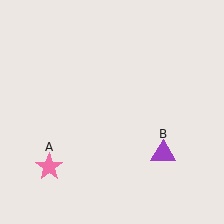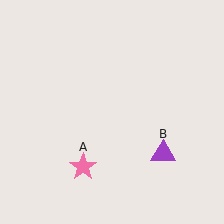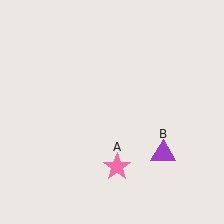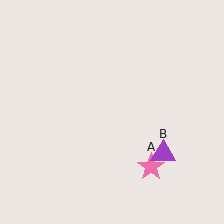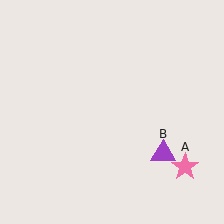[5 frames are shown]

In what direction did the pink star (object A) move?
The pink star (object A) moved right.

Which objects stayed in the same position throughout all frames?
Purple triangle (object B) remained stationary.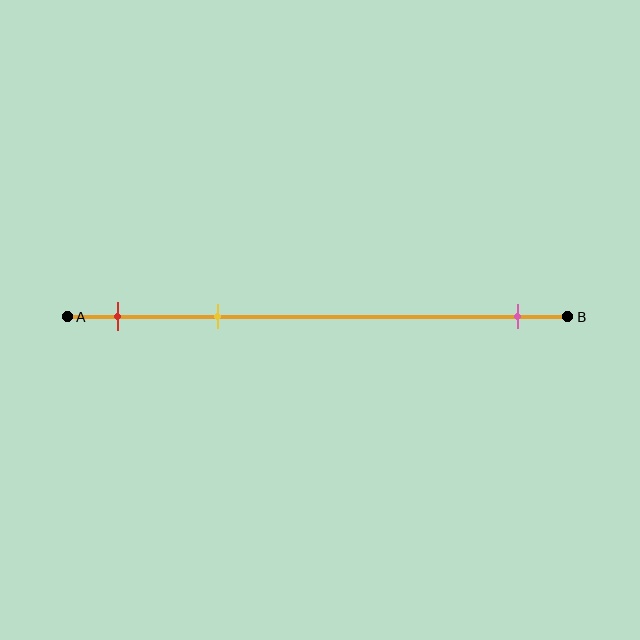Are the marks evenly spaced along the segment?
No, the marks are not evenly spaced.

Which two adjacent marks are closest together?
The red and yellow marks are the closest adjacent pair.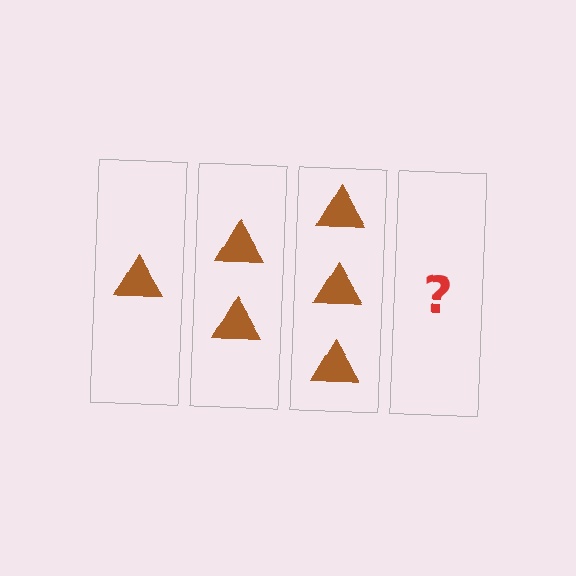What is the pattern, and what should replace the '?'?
The pattern is that each step adds one more triangle. The '?' should be 4 triangles.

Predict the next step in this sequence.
The next step is 4 triangles.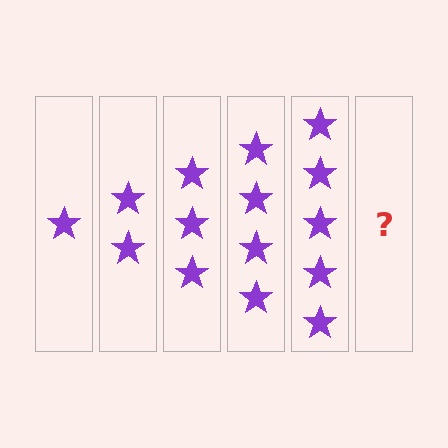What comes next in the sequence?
The next element should be 6 stars.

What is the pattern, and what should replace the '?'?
The pattern is that each step adds one more star. The '?' should be 6 stars.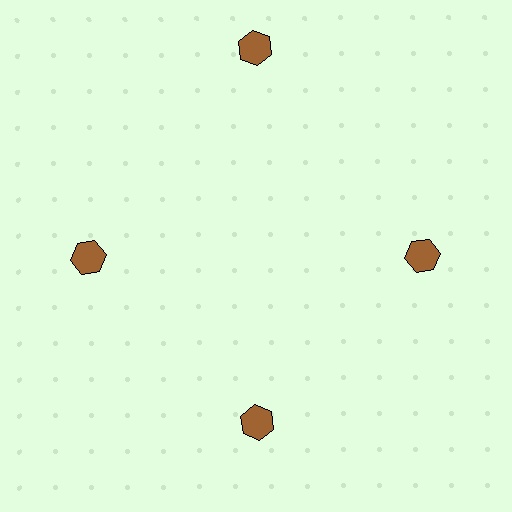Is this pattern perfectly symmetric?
No. The 4 brown hexagons are arranged in a ring, but one element near the 12 o'clock position is pushed outward from the center, breaking the 4-fold rotational symmetry.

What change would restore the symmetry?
The symmetry would be restored by moving it inward, back onto the ring so that all 4 hexagons sit at equal angles and equal distance from the center.